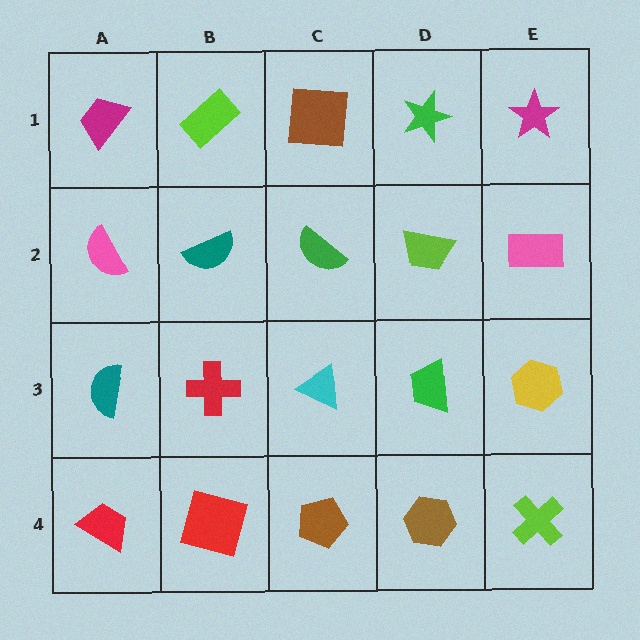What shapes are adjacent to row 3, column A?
A pink semicircle (row 2, column A), a red trapezoid (row 4, column A), a red cross (row 3, column B).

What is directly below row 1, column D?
A lime trapezoid.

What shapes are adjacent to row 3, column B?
A teal semicircle (row 2, column B), a red square (row 4, column B), a teal semicircle (row 3, column A), a cyan triangle (row 3, column C).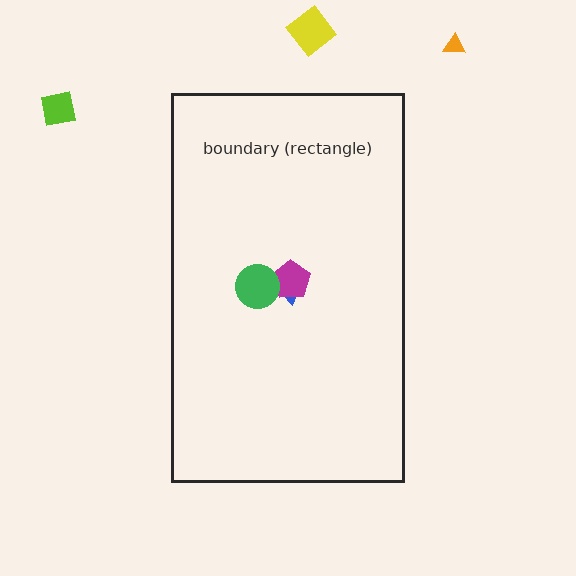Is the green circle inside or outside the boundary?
Inside.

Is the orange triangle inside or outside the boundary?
Outside.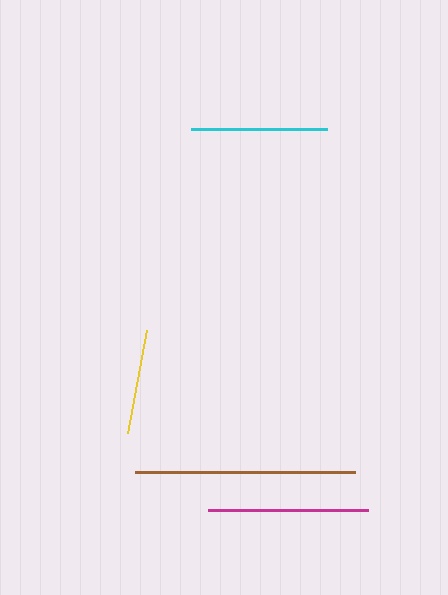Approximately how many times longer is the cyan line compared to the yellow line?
The cyan line is approximately 1.3 times the length of the yellow line.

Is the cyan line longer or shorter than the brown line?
The brown line is longer than the cyan line.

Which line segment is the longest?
The brown line is the longest at approximately 221 pixels.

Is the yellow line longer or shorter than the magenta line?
The magenta line is longer than the yellow line.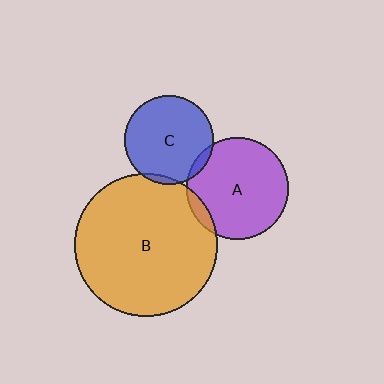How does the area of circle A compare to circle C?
Approximately 1.3 times.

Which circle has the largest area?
Circle B (orange).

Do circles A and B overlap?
Yes.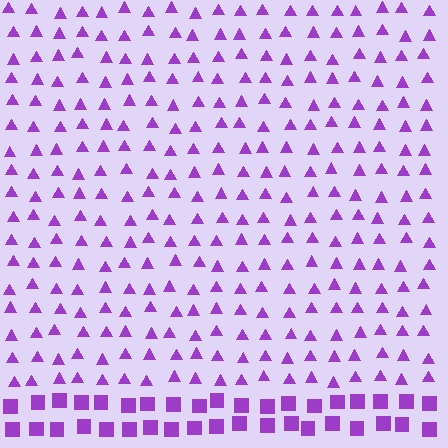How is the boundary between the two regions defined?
The boundary is defined by a change in element shape: triangles inside vs. squares outside. All elements share the same color and spacing.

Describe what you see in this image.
The image is filled with small purple elements arranged in a uniform grid. A rectangle-shaped region contains triangles, while the surrounding area contains squares. The boundary is defined purely by the change in element shape.